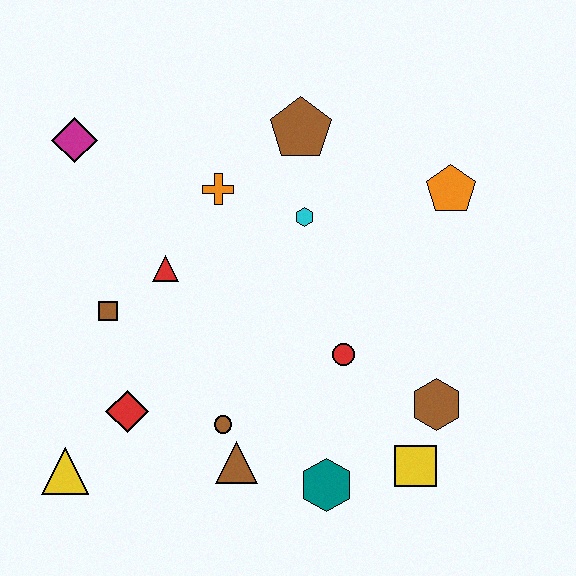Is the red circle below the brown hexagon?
No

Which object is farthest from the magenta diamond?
The yellow square is farthest from the magenta diamond.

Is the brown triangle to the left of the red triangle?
No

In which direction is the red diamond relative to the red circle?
The red diamond is to the left of the red circle.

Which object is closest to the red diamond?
The yellow triangle is closest to the red diamond.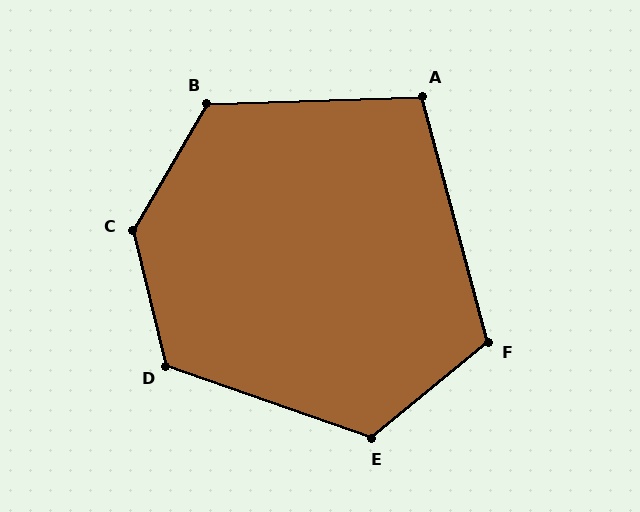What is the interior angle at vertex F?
Approximately 114 degrees (obtuse).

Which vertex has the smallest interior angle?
A, at approximately 103 degrees.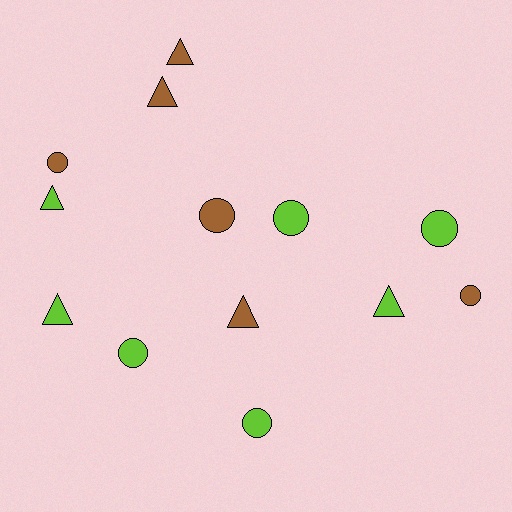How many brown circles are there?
There are 3 brown circles.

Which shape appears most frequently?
Circle, with 7 objects.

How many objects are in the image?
There are 13 objects.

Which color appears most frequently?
Lime, with 7 objects.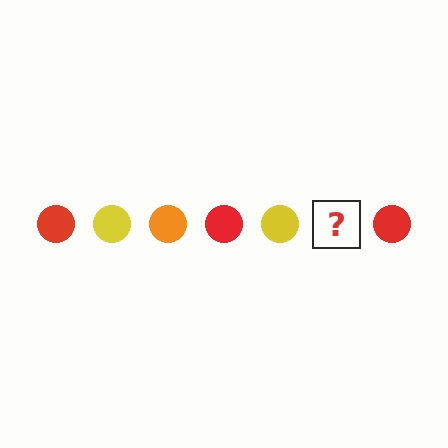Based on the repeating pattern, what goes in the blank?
The blank should be an orange circle.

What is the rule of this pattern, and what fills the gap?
The rule is that the pattern cycles through red, yellow, orange circles. The gap should be filled with an orange circle.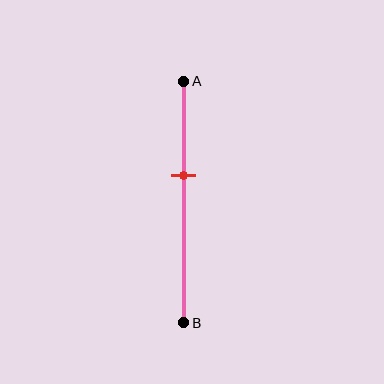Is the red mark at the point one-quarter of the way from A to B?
No, the mark is at about 40% from A, not at the 25% one-quarter point.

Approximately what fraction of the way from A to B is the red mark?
The red mark is approximately 40% of the way from A to B.